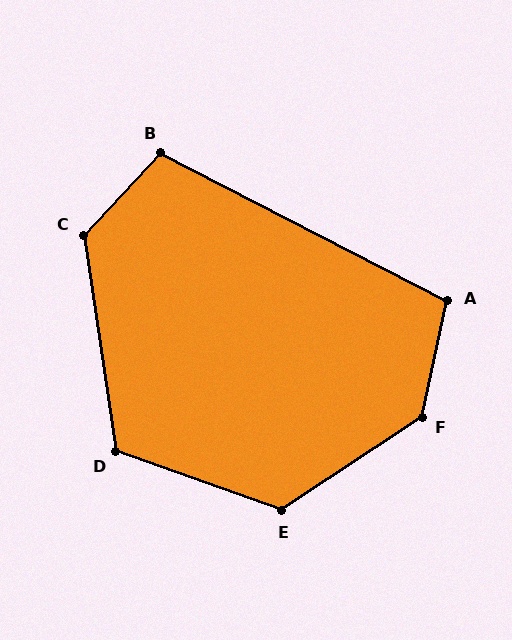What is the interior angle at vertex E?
Approximately 127 degrees (obtuse).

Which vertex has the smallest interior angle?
A, at approximately 105 degrees.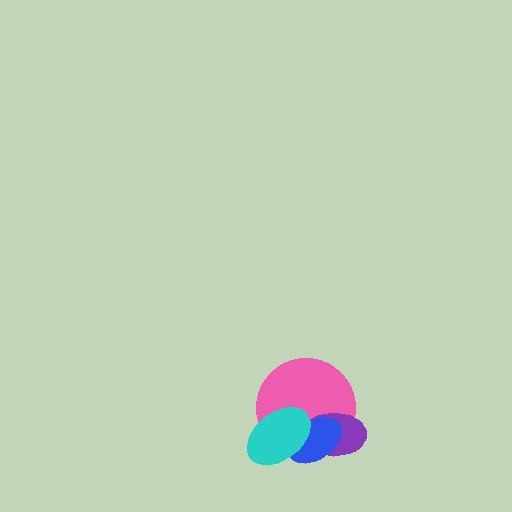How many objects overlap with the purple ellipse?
3 objects overlap with the purple ellipse.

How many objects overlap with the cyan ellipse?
3 objects overlap with the cyan ellipse.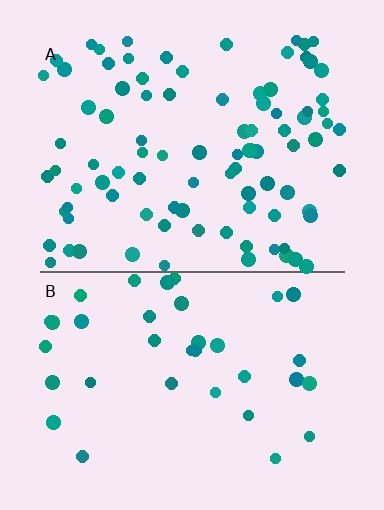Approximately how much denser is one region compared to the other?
Approximately 2.6× — region A over region B.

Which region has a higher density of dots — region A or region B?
A (the top).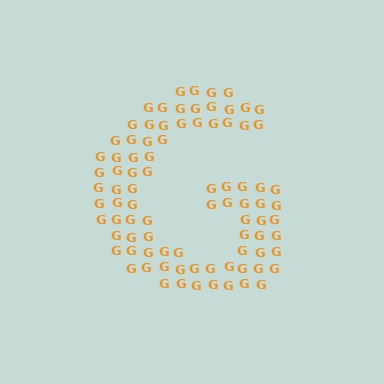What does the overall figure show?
The overall figure shows the letter G.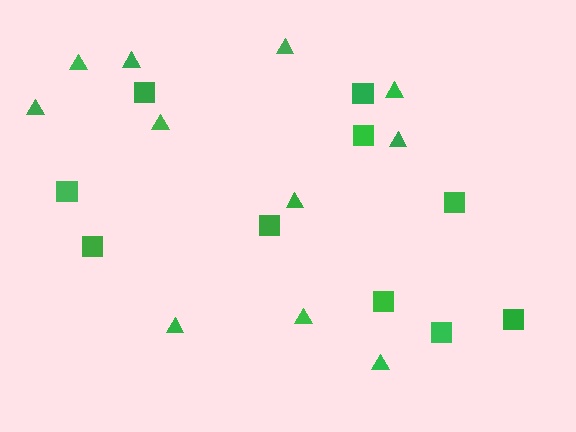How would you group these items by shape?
There are 2 groups: one group of triangles (11) and one group of squares (10).